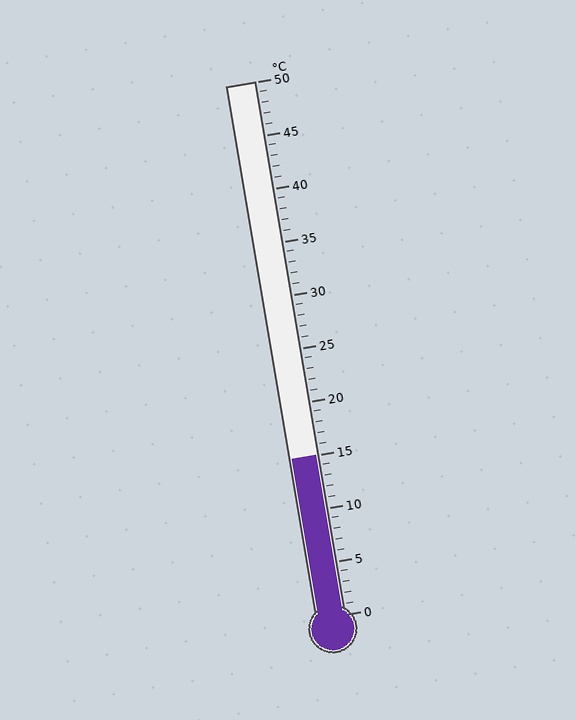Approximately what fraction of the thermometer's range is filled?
The thermometer is filled to approximately 30% of its range.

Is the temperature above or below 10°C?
The temperature is above 10°C.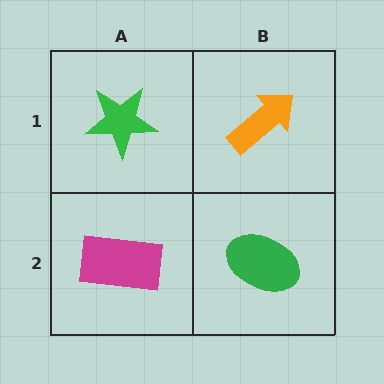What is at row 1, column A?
A green star.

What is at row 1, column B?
An orange arrow.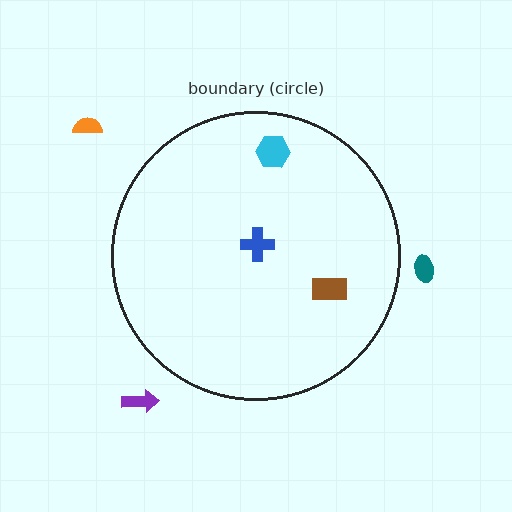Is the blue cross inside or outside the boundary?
Inside.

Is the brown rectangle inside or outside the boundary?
Inside.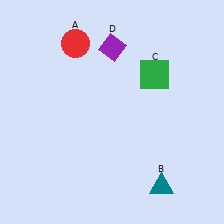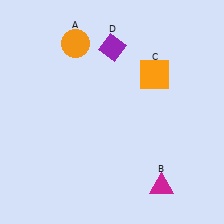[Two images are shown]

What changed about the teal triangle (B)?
In Image 1, B is teal. In Image 2, it changed to magenta.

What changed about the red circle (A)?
In Image 1, A is red. In Image 2, it changed to orange.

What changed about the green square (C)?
In Image 1, C is green. In Image 2, it changed to orange.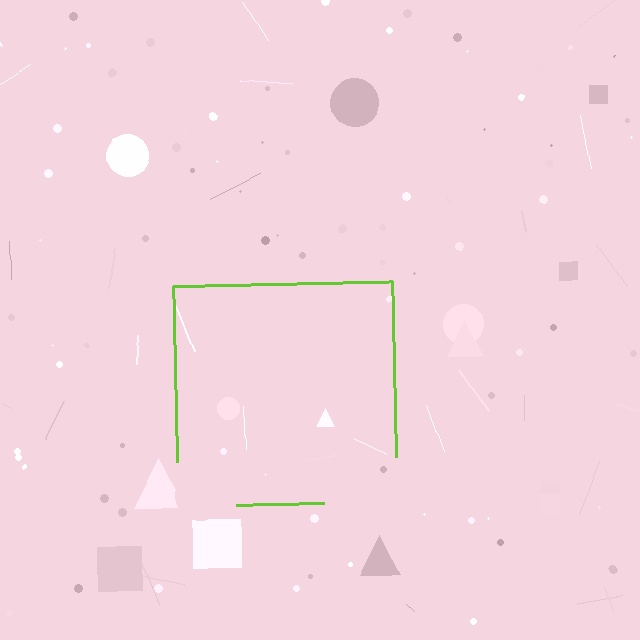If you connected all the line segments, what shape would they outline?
They would outline a square.